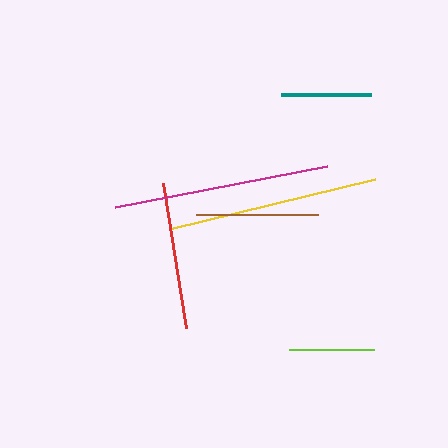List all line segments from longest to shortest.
From longest to shortest: magenta, yellow, red, brown, teal, lime.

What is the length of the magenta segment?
The magenta segment is approximately 216 pixels long.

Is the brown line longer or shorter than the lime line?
The brown line is longer than the lime line.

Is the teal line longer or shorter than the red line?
The red line is longer than the teal line.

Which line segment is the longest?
The magenta line is the longest at approximately 216 pixels.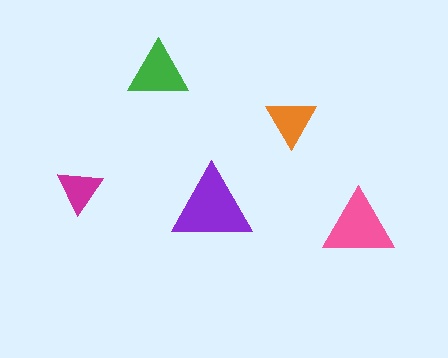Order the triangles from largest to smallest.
the purple one, the pink one, the green one, the orange one, the magenta one.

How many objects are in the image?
There are 5 objects in the image.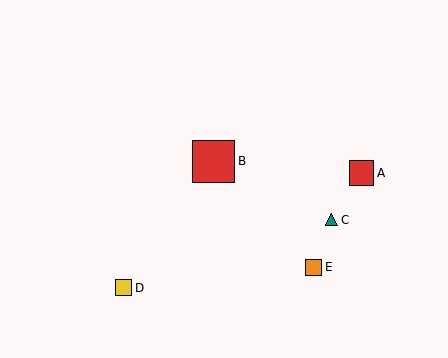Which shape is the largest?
The red square (labeled B) is the largest.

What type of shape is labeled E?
Shape E is an orange square.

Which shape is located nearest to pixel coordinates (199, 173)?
The red square (labeled B) at (214, 161) is nearest to that location.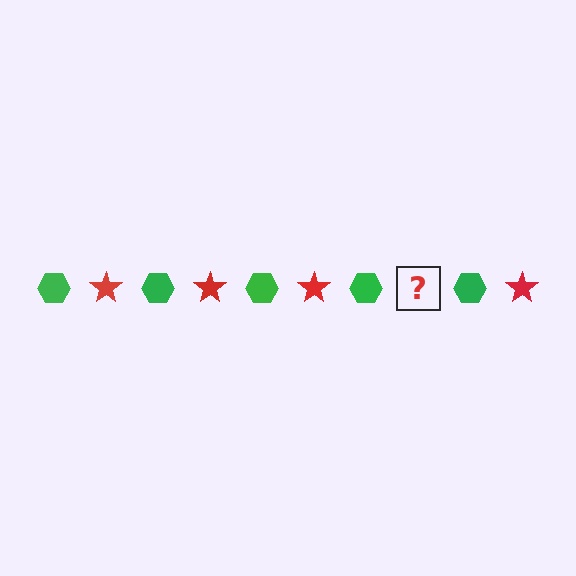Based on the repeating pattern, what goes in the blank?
The blank should be a red star.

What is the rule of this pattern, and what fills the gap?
The rule is that the pattern alternates between green hexagon and red star. The gap should be filled with a red star.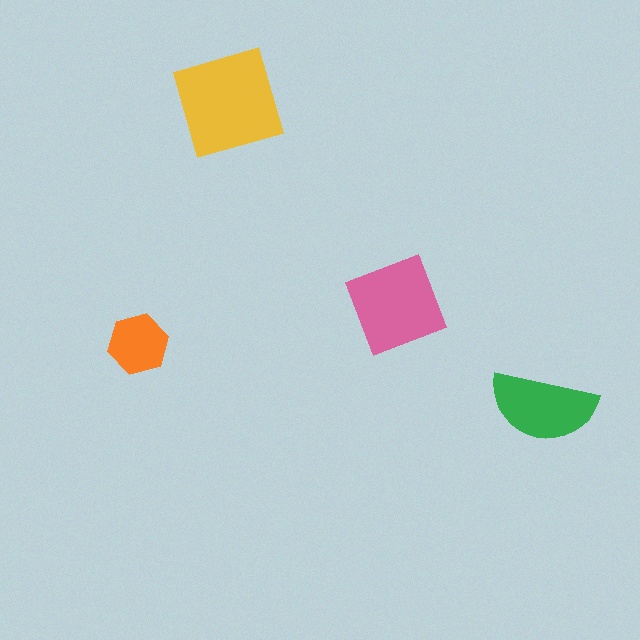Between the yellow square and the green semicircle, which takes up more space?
The yellow square.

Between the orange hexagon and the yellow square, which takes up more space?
The yellow square.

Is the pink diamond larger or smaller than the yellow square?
Smaller.